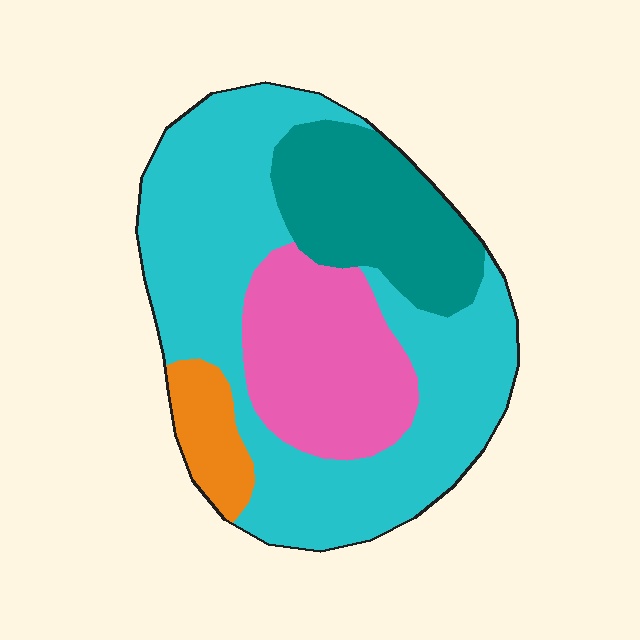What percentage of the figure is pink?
Pink takes up about one fifth (1/5) of the figure.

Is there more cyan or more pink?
Cyan.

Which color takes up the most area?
Cyan, at roughly 50%.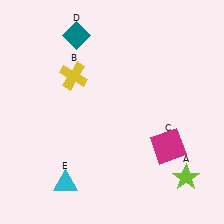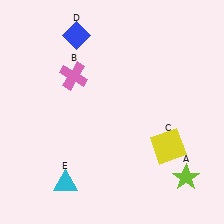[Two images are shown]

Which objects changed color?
B changed from yellow to pink. C changed from magenta to yellow. D changed from teal to blue.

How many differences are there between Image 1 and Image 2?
There are 3 differences between the two images.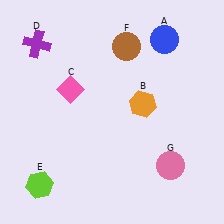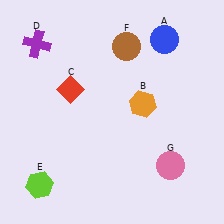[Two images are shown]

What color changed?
The diamond (C) changed from pink in Image 1 to red in Image 2.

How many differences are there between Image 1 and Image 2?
There is 1 difference between the two images.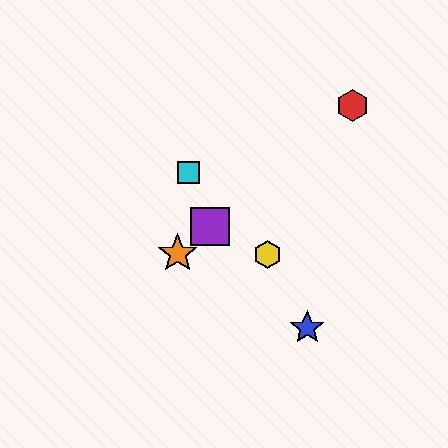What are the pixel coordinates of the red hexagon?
The red hexagon is at (352, 105).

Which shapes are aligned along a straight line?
The red hexagon, the green star, the purple square, the orange star are aligned along a straight line.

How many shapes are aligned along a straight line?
4 shapes (the red hexagon, the green star, the purple square, the orange star) are aligned along a straight line.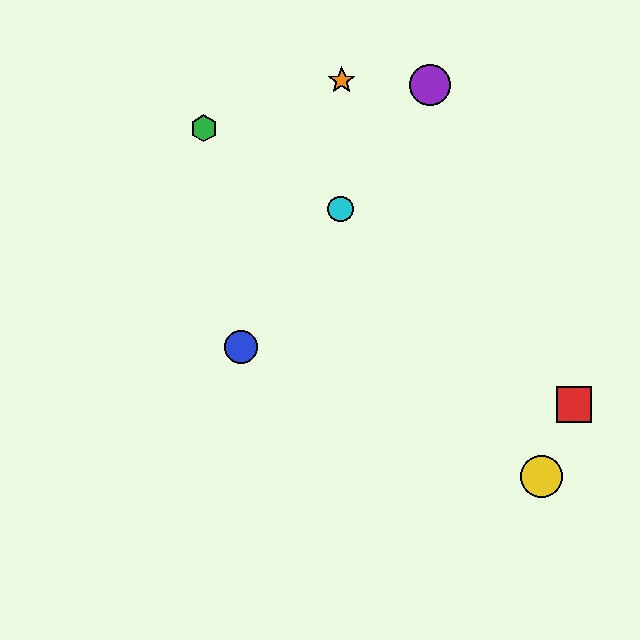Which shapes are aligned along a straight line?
The blue circle, the purple circle, the cyan circle are aligned along a straight line.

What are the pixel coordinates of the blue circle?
The blue circle is at (241, 347).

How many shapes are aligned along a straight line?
3 shapes (the blue circle, the purple circle, the cyan circle) are aligned along a straight line.